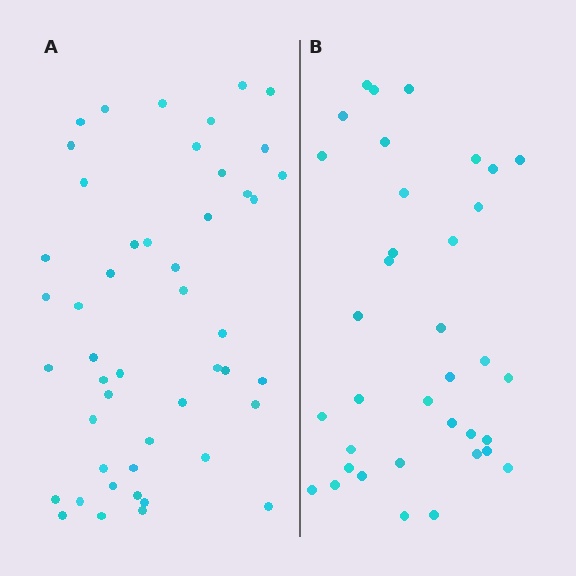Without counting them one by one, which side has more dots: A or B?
Region A (the left region) has more dots.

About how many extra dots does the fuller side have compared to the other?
Region A has roughly 12 or so more dots than region B.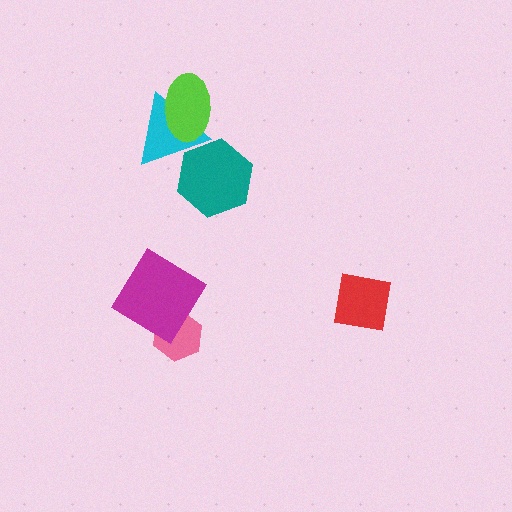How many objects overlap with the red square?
0 objects overlap with the red square.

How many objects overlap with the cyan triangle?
2 objects overlap with the cyan triangle.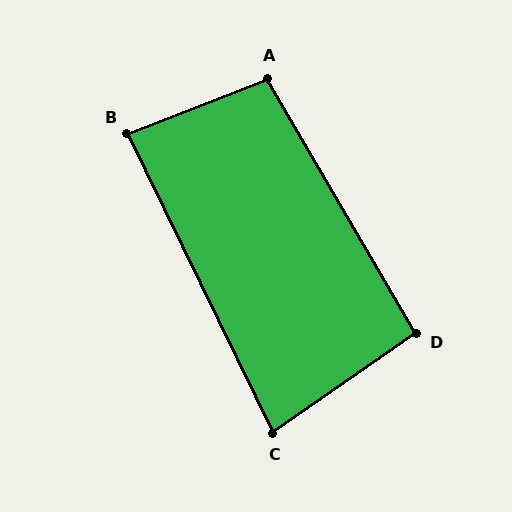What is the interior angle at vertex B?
Approximately 86 degrees (approximately right).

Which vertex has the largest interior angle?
A, at approximately 99 degrees.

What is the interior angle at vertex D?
Approximately 94 degrees (approximately right).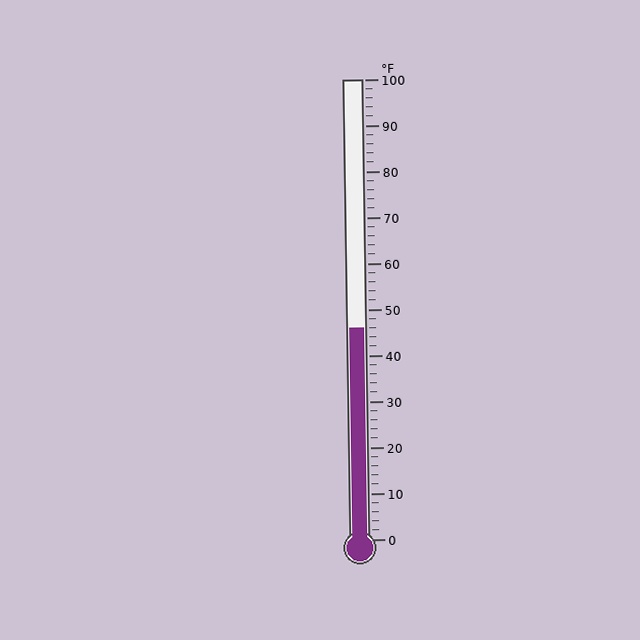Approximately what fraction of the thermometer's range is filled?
The thermometer is filled to approximately 45% of its range.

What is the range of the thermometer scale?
The thermometer scale ranges from 0°F to 100°F.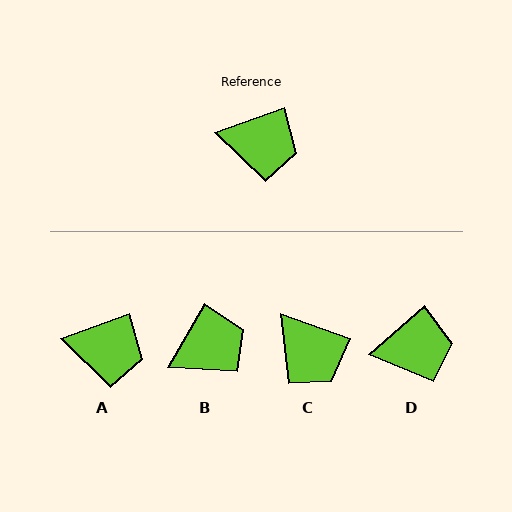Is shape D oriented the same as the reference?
No, it is off by about 22 degrees.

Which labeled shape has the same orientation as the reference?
A.